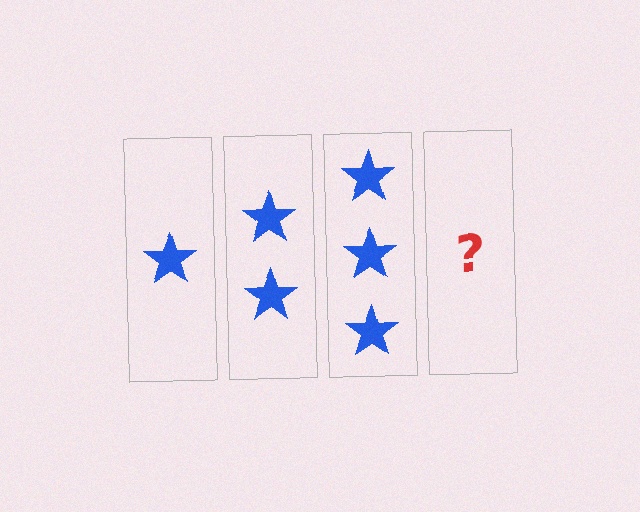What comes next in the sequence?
The next element should be 4 stars.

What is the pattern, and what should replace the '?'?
The pattern is that each step adds one more star. The '?' should be 4 stars.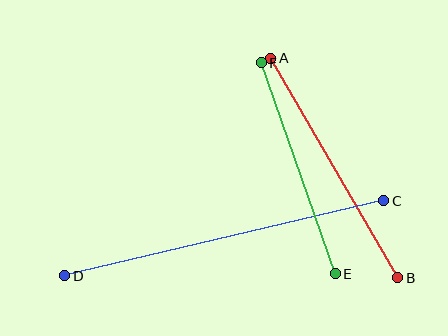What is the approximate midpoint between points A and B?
The midpoint is at approximately (334, 168) pixels.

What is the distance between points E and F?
The distance is approximately 223 pixels.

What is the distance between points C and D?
The distance is approximately 328 pixels.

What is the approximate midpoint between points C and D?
The midpoint is at approximately (224, 238) pixels.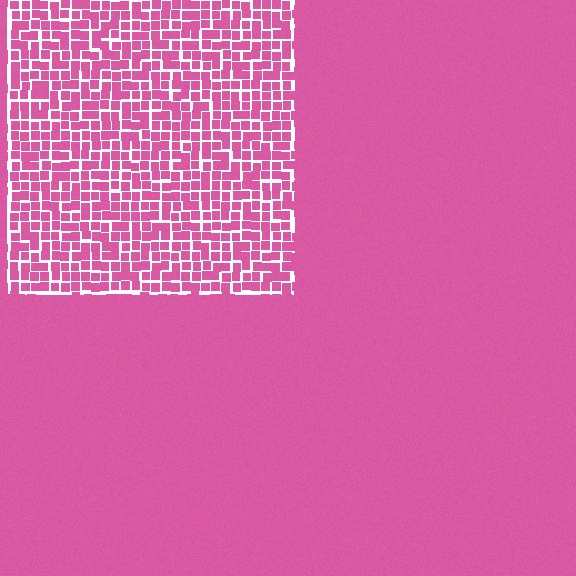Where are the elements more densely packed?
The elements are more densely packed outside the rectangle boundary.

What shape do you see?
I see a rectangle.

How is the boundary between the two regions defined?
The boundary is defined by a change in element density (approximately 3.1x ratio). All elements are the same color, size, and shape.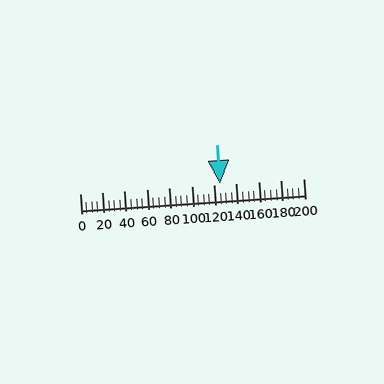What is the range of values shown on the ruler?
The ruler shows values from 0 to 200.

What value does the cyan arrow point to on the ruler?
The cyan arrow points to approximately 125.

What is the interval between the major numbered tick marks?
The major tick marks are spaced 20 units apart.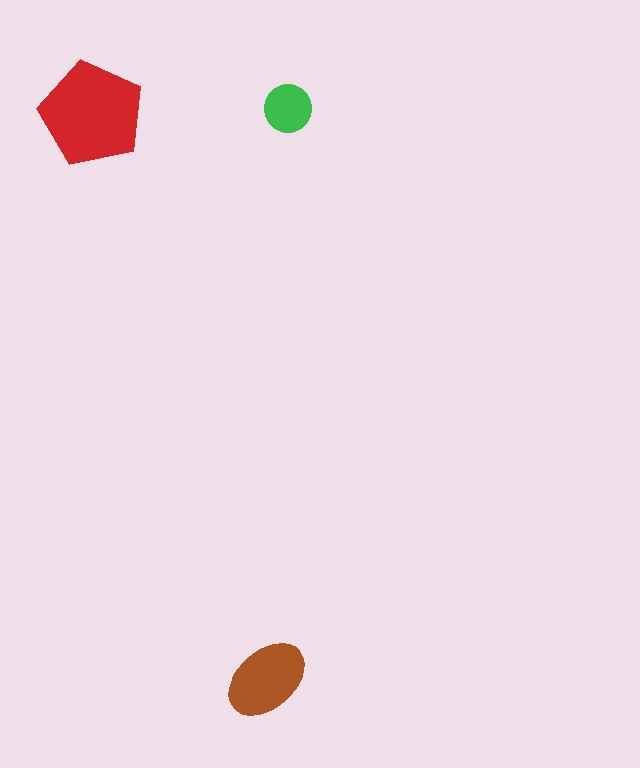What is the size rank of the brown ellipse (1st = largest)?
2nd.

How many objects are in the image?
There are 3 objects in the image.